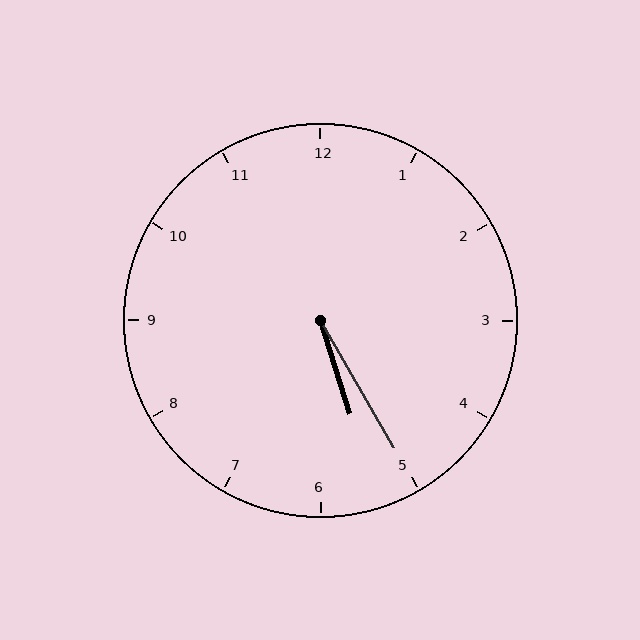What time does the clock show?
5:25.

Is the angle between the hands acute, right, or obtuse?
It is acute.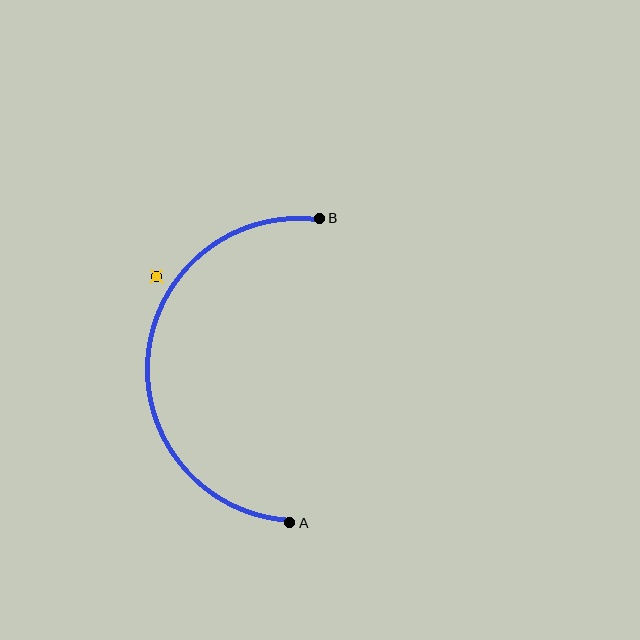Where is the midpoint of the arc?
The arc midpoint is the point on the curve farthest from the straight line joining A and B. It sits to the left of that line.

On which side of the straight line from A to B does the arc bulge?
The arc bulges to the left of the straight line connecting A and B.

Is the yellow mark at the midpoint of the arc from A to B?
No — the yellow mark does not lie on the arc at all. It sits slightly outside the curve.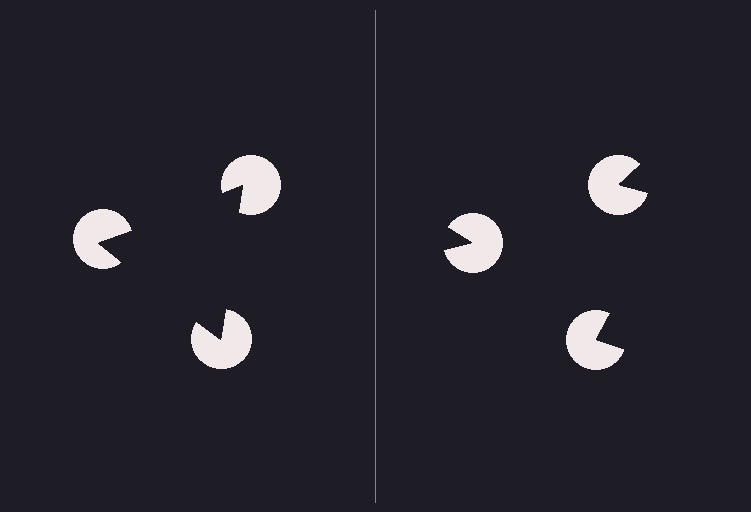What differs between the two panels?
The pac-man discs are positioned identically on both sides; only the wedge orientations differ. On the left they align to a triangle; on the right they are misaligned.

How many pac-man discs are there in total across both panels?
6 — 3 on each side.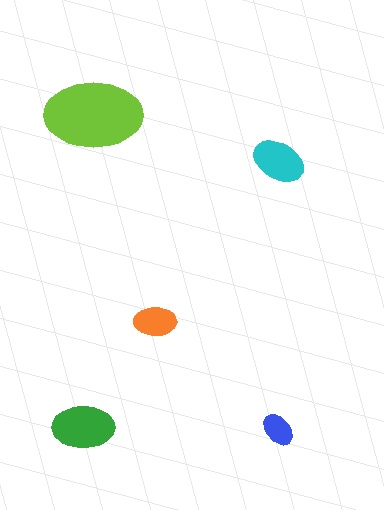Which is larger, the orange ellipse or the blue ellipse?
The orange one.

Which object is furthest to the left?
The green ellipse is leftmost.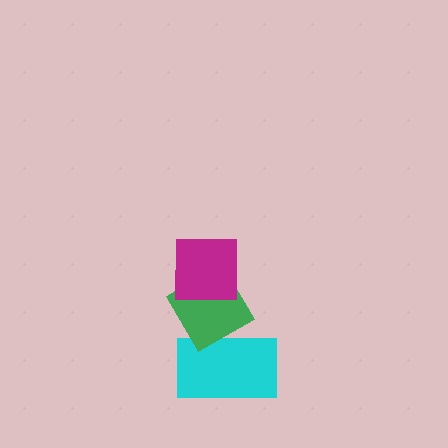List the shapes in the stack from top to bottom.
From top to bottom: the magenta square, the green diamond, the cyan rectangle.